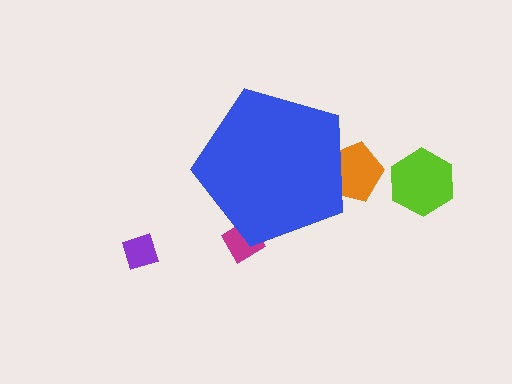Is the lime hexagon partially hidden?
No, the lime hexagon is fully visible.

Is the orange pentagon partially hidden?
Yes, the orange pentagon is partially hidden behind the blue pentagon.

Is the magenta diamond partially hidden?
Yes, the magenta diamond is partially hidden behind the blue pentagon.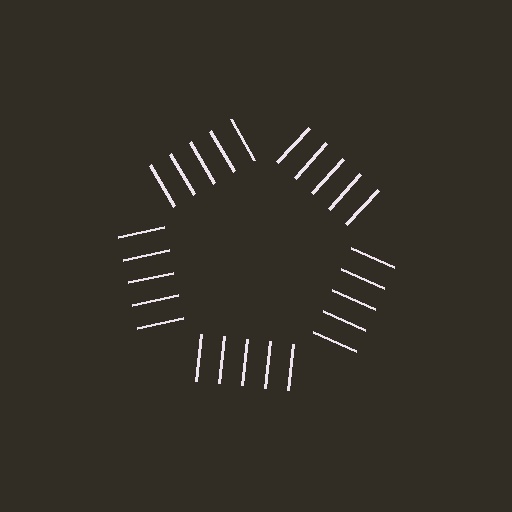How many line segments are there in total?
25 — 5 along each of the 5 edges.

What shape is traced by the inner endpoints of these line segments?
An illusory pentagon — the line segments terminate on its edges but no continuous stroke is drawn.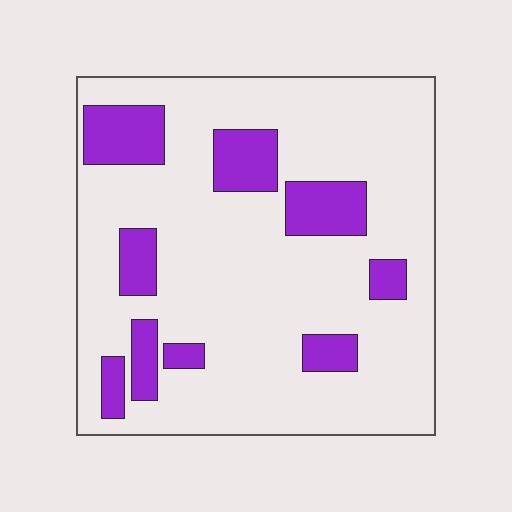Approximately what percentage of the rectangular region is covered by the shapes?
Approximately 20%.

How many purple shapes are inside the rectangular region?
9.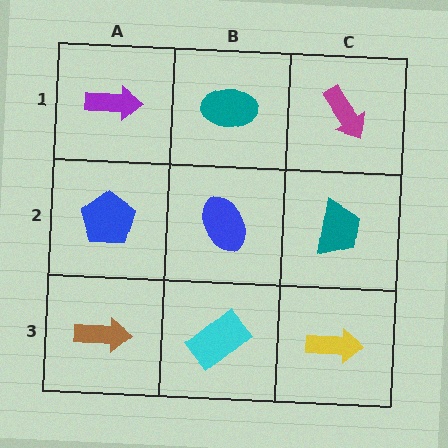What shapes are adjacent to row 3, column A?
A blue pentagon (row 2, column A), a cyan rectangle (row 3, column B).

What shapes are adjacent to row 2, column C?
A magenta arrow (row 1, column C), a yellow arrow (row 3, column C), a blue ellipse (row 2, column B).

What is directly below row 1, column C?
A teal trapezoid.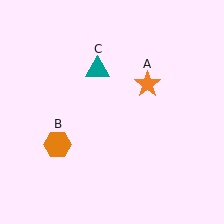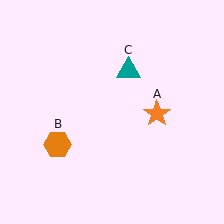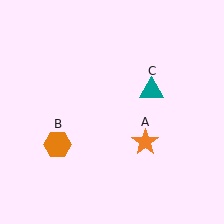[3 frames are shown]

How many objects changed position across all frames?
2 objects changed position: orange star (object A), teal triangle (object C).